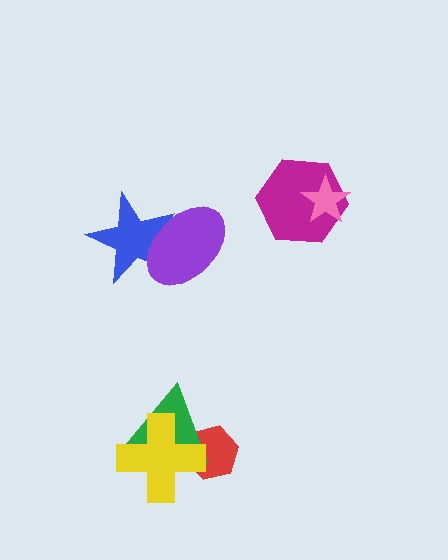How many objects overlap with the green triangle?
2 objects overlap with the green triangle.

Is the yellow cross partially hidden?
No, no other shape covers it.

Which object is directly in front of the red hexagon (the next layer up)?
The green triangle is directly in front of the red hexagon.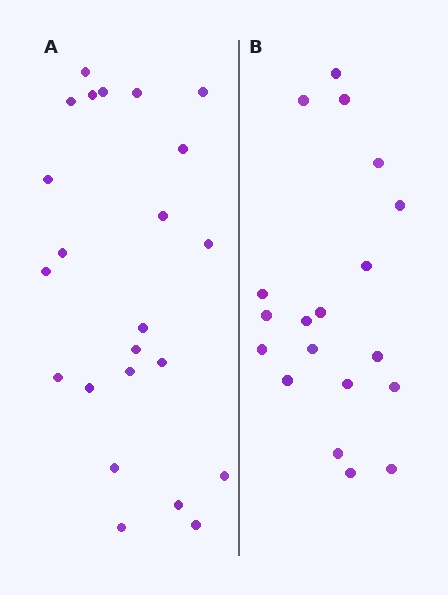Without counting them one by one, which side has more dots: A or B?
Region A (the left region) has more dots.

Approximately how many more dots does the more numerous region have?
Region A has about 4 more dots than region B.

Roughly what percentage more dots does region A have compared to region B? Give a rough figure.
About 20% more.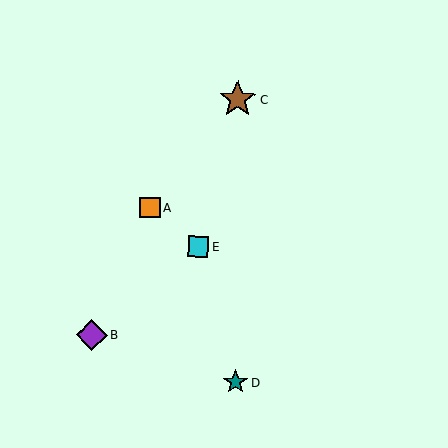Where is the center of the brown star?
The center of the brown star is at (238, 99).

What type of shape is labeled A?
Shape A is an orange square.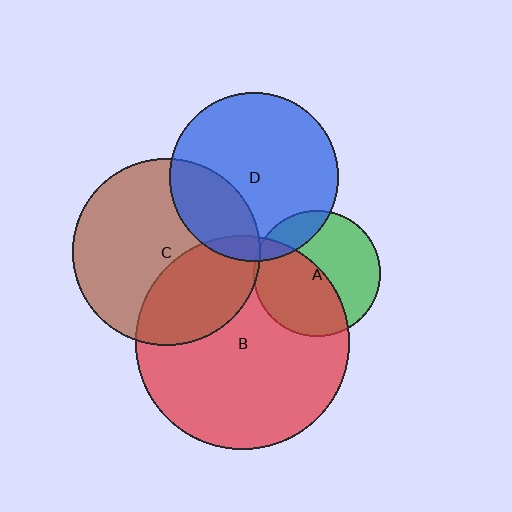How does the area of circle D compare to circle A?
Approximately 1.8 times.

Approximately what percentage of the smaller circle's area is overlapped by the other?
Approximately 5%.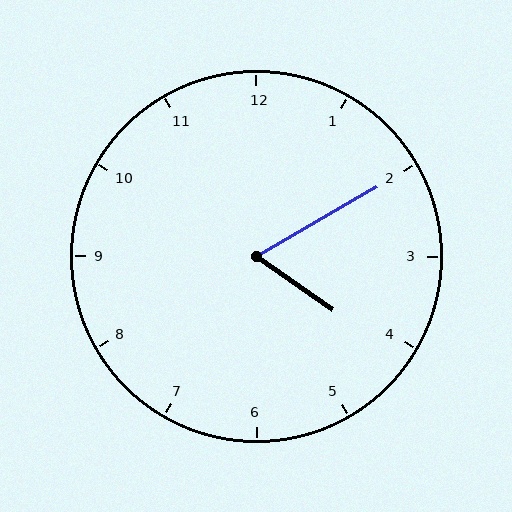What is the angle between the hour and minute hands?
Approximately 65 degrees.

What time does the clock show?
4:10.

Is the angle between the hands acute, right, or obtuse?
It is acute.